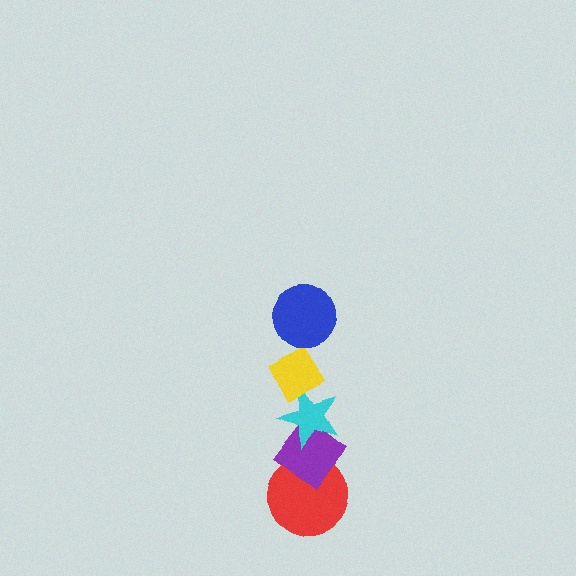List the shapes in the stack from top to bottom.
From top to bottom: the blue circle, the yellow diamond, the cyan star, the purple diamond, the red circle.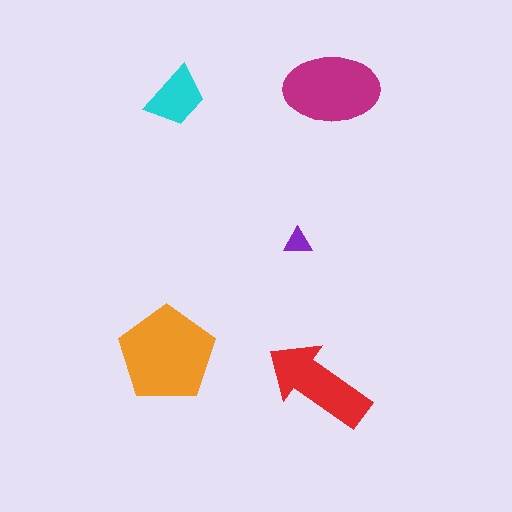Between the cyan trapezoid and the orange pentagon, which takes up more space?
The orange pentagon.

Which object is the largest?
The orange pentagon.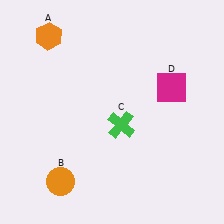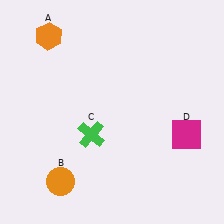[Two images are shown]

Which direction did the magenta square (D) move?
The magenta square (D) moved down.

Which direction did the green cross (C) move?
The green cross (C) moved left.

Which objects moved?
The objects that moved are: the green cross (C), the magenta square (D).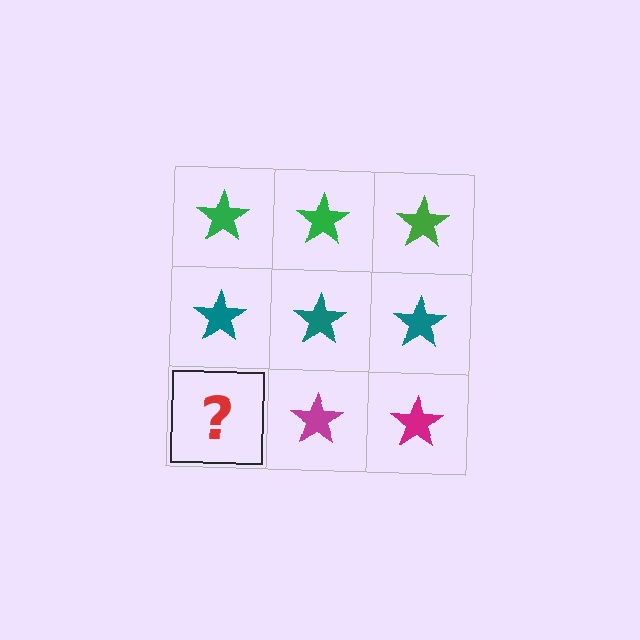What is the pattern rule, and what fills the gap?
The rule is that each row has a consistent color. The gap should be filled with a magenta star.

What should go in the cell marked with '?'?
The missing cell should contain a magenta star.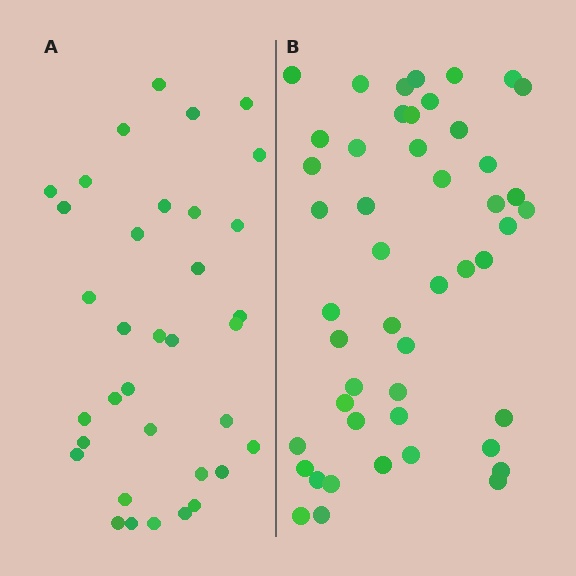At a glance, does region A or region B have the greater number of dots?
Region B (the right region) has more dots.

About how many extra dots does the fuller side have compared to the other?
Region B has approximately 15 more dots than region A.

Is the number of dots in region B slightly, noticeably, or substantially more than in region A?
Region B has noticeably more, but not dramatically so. The ratio is roughly 1.4 to 1.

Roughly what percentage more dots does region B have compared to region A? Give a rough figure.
About 35% more.